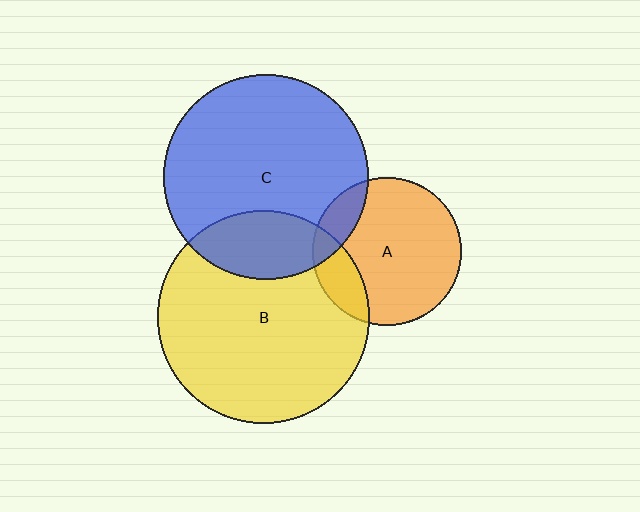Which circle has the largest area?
Circle B (yellow).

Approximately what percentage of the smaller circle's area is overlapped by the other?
Approximately 15%.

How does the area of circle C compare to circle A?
Approximately 1.9 times.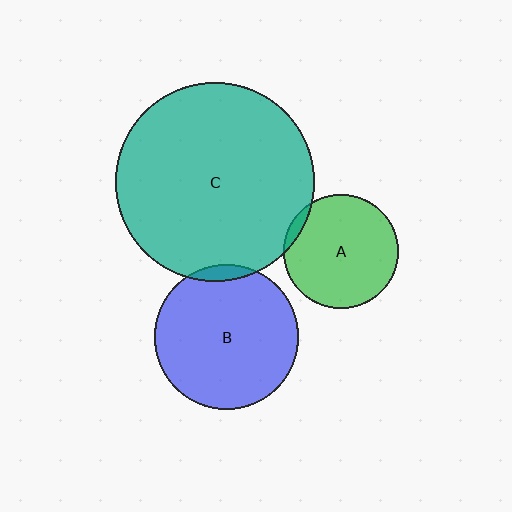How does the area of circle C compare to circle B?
Approximately 1.9 times.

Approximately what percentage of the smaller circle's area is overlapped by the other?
Approximately 5%.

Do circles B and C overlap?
Yes.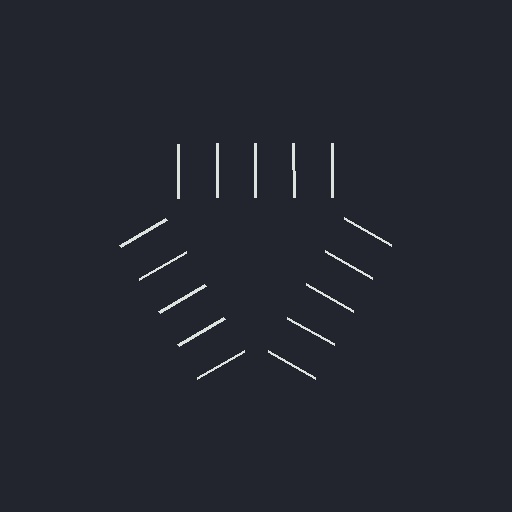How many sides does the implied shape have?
3 sides — the line-ends trace a triangle.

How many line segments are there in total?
15 — 5 along each of the 3 edges.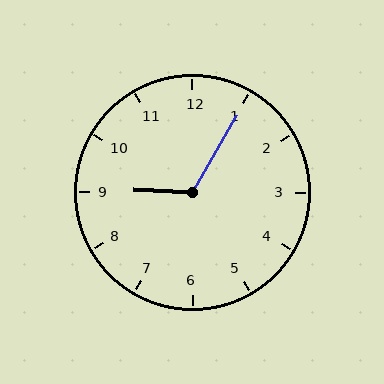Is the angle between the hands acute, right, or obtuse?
It is obtuse.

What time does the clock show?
9:05.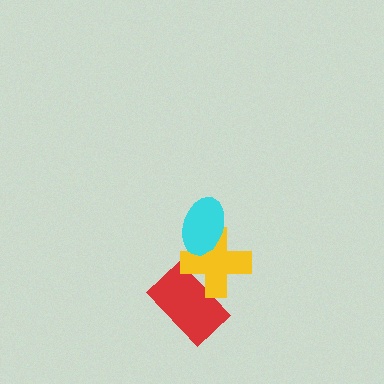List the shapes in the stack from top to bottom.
From top to bottom: the cyan ellipse, the yellow cross, the red rectangle.